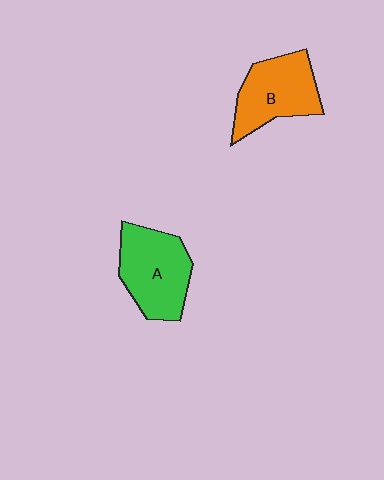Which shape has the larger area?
Shape A (green).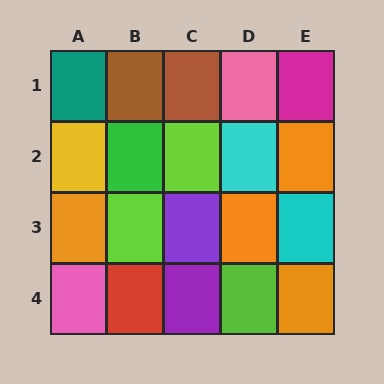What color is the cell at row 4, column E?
Orange.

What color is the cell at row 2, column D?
Cyan.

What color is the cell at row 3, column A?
Orange.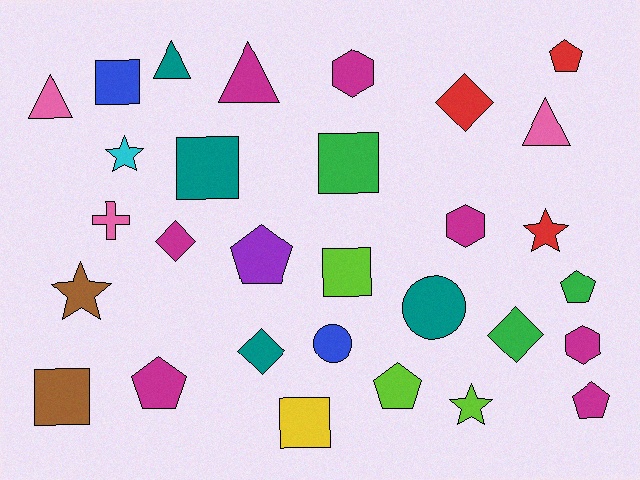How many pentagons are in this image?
There are 6 pentagons.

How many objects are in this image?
There are 30 objects.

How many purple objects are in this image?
There is 1 purple object.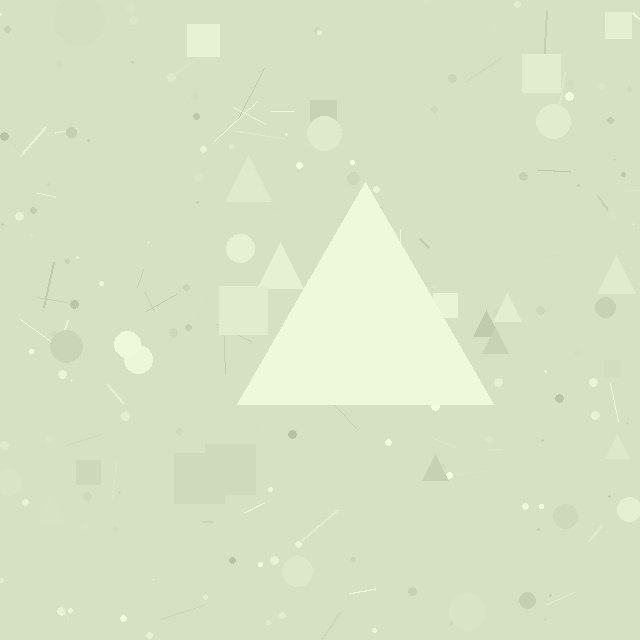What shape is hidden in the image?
A triangle is hidden in the image.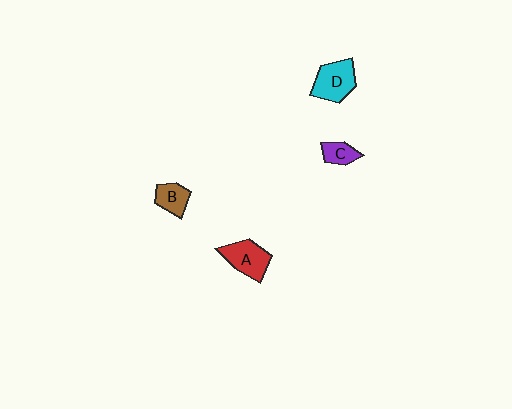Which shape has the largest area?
Shape D (cyan).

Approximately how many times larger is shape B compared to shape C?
Approximately 1.2 times.